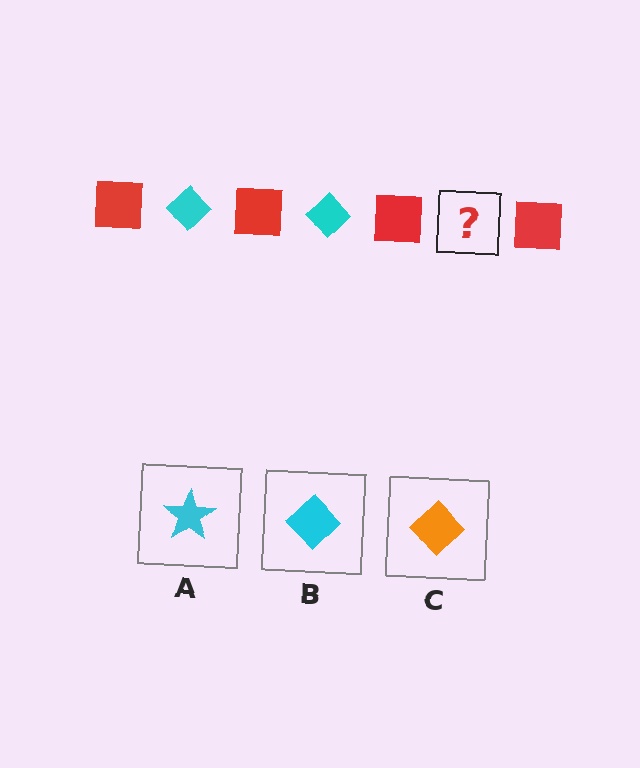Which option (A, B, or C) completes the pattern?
B.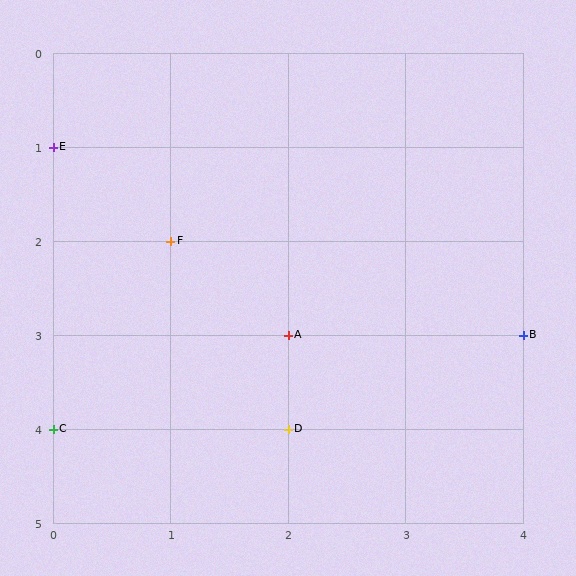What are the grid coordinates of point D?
Point D is at grid coordinates (2, 4).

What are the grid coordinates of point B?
Point B is at grid coordinates (4, 3).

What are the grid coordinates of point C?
Point C is at grid coordinates (0, 4).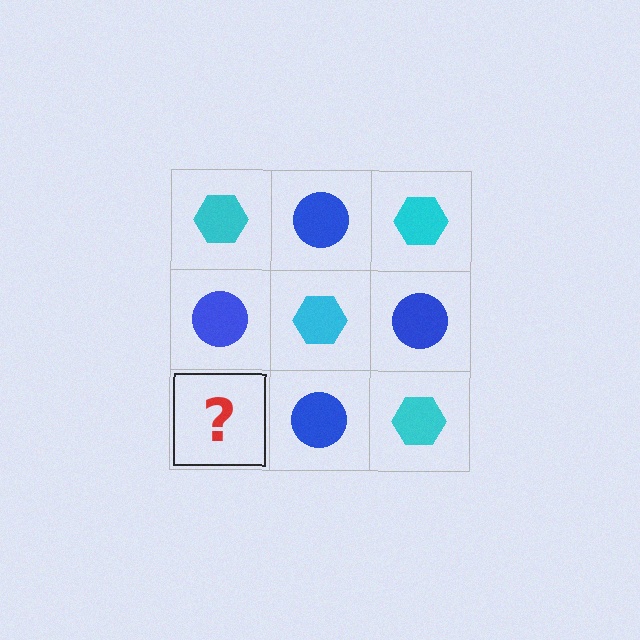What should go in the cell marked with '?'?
The missing cell should contain a cyan hexagon.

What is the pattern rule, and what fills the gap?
The rule is that it alternates cyan hexagon and blue circle in a checkerboard pattern. The gap should be filled with a cyan hexagon.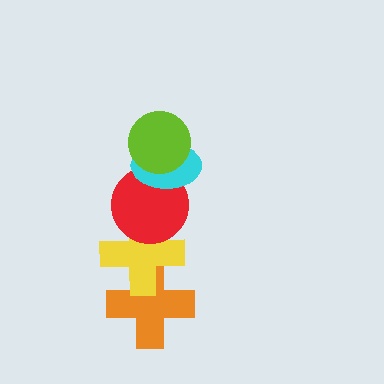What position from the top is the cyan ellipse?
The cyan ellipse is 2nd from the top.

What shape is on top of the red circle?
The cyan ellipse is on top of the red circle.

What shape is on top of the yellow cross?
The red circle is on top of the yellow cross.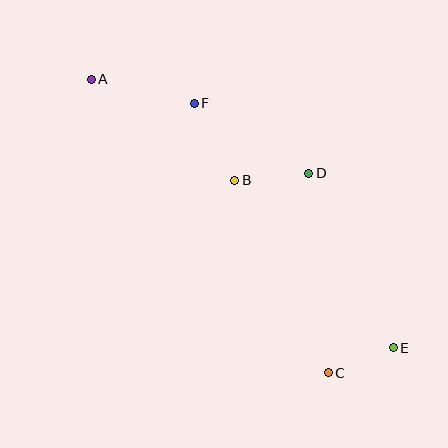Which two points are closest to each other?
Points C and E are closest to each other.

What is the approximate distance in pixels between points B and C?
The distance between B and C is approximately 214 pixels.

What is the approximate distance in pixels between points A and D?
The distance between A and D is approximately 237 pixels.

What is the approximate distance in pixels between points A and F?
The distance between A and F is approximately 106 pixels.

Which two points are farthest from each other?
Points A and E are farthest from each other.